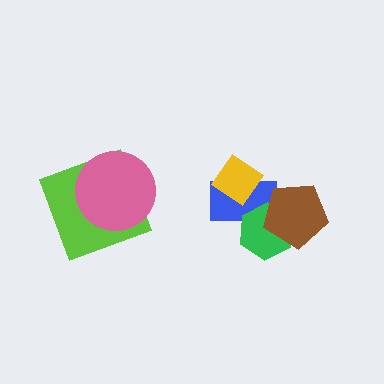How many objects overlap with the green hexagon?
2 objects overlap with the green hexagon.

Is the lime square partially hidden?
Yes, it is partially covered by another shape.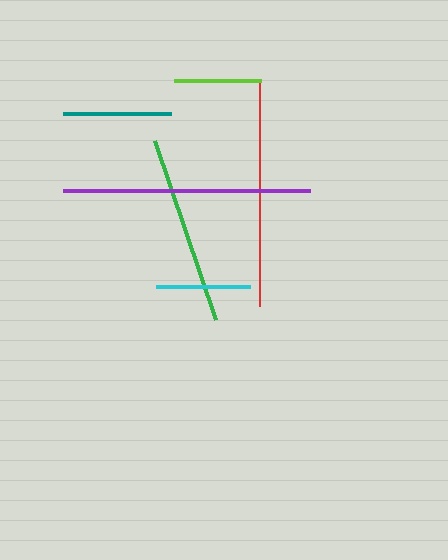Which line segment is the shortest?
The lime line is the shortest at approximately 87 pixels.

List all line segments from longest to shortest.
From longest to shortest: purple, red, green, teal, cyan, lime.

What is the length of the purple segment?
The purple segment is approximately 246 pixels long.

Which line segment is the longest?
The purple line is the longest at approximately 246 pixels.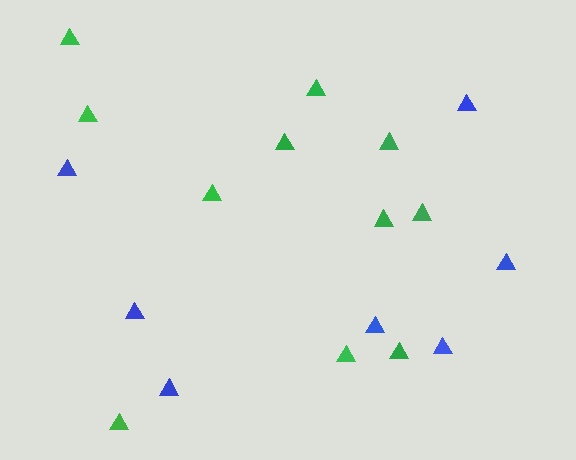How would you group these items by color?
There are 2 groups: one group of green triangles (11) and one group of blue triangles (7).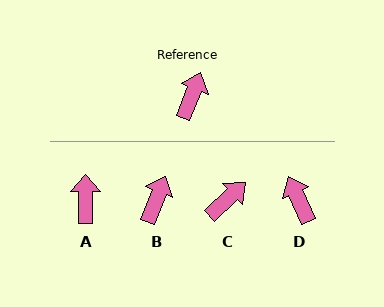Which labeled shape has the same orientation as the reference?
B.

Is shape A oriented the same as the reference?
No, it is off by about 21 degrees.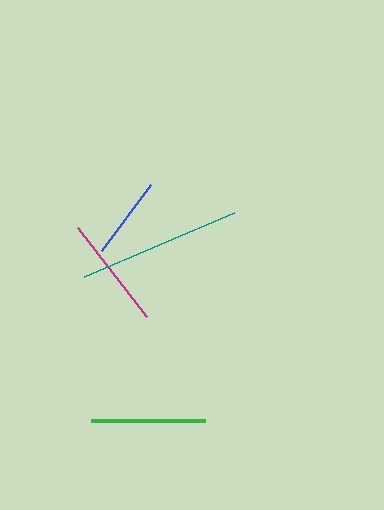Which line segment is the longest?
The teal line is the longest at approximately 163 pixels.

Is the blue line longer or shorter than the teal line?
The teal line is longer than the blue line.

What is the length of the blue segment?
The blue segment is approximately 83 pixels long.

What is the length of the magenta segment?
The magenta segment is approximately 113 pixels long.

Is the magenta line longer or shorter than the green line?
The green line is longer than the magenta line.